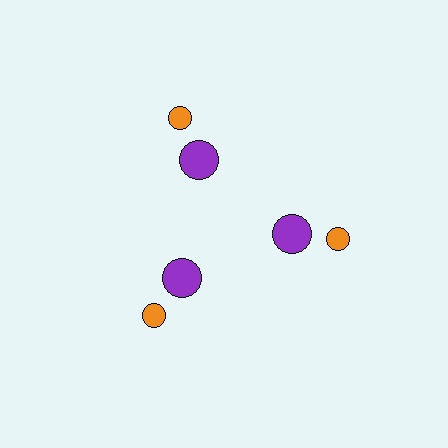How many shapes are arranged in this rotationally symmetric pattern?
There are 6 shapes, arranged in 3 groups of 2.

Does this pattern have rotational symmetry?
Yes, this pattern has 3-fold rotational symmetry. It looks the same after rotating 120 degrees around the center.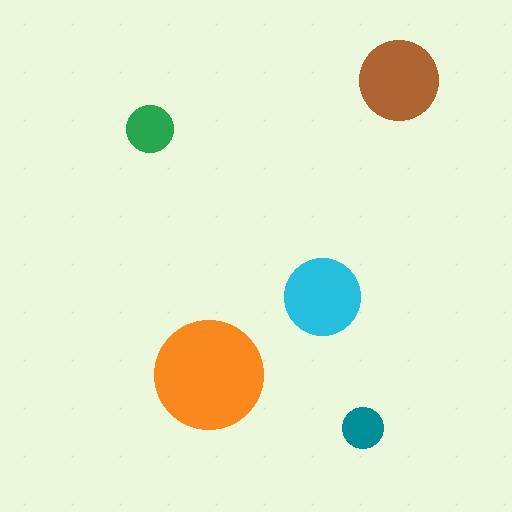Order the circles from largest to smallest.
the orange one, the brown one, the cyan one, the green one, the teal one.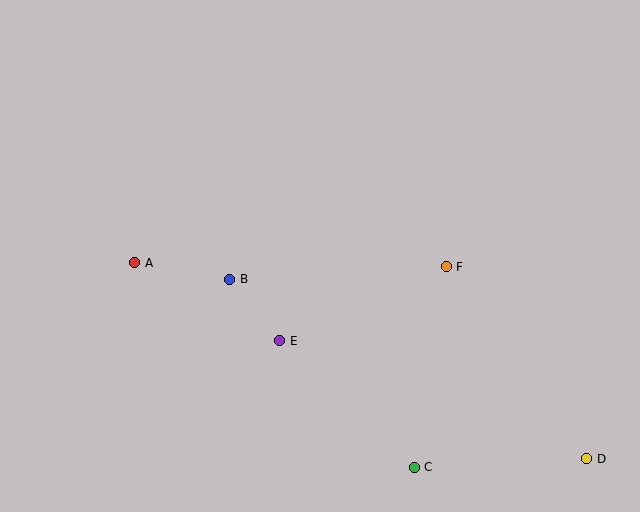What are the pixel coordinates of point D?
Point D is at (587, 459).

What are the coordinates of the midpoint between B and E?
The midpoint between B and E is at (255, 310).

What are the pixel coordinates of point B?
Point B is at (230, 279).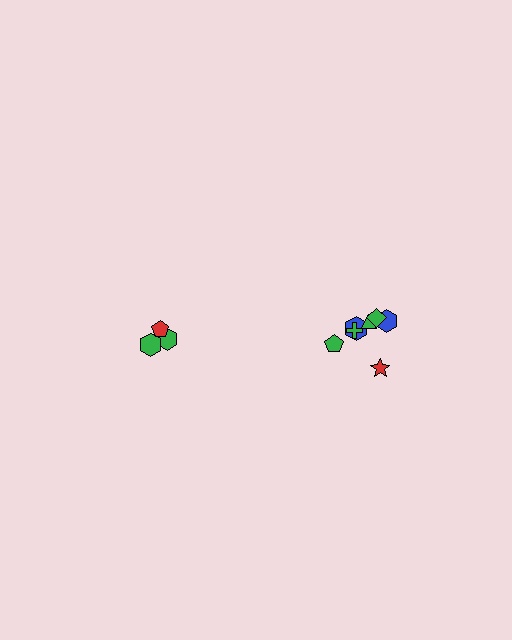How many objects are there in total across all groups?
There are 10 objects.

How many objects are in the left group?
There are 3 objects.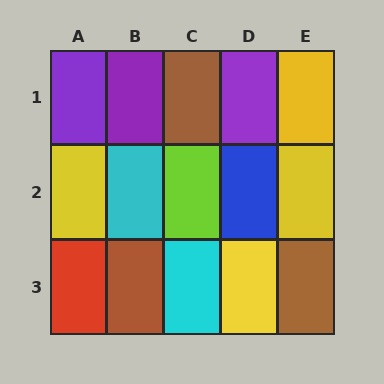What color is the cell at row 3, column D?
Yellow.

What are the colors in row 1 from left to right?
Purple, purple, brown, purple, yellow.